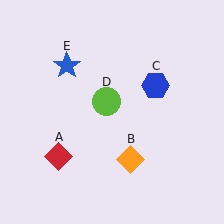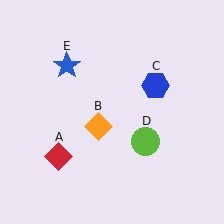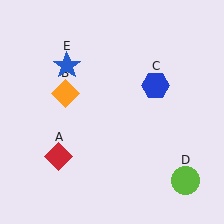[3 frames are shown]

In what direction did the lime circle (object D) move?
The lime circle (object D) moved down and to the right.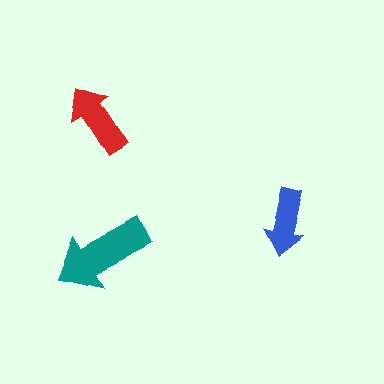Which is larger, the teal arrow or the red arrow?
The teal one.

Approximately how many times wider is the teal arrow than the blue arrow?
About 1.5 times wider.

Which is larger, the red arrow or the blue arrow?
The red one.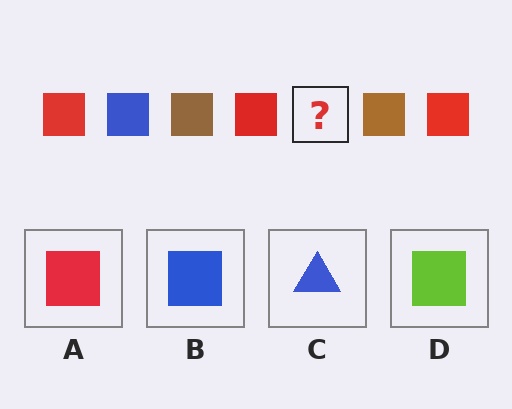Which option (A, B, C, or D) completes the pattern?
B.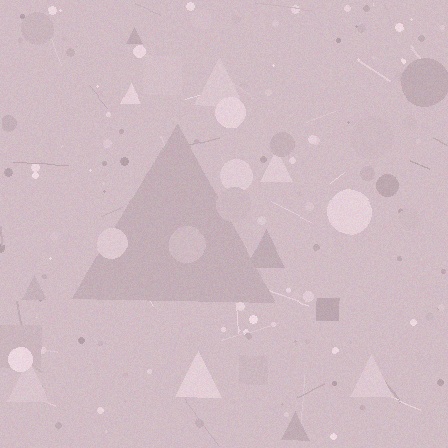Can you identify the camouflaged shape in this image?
The camouflaged shape is a triangle.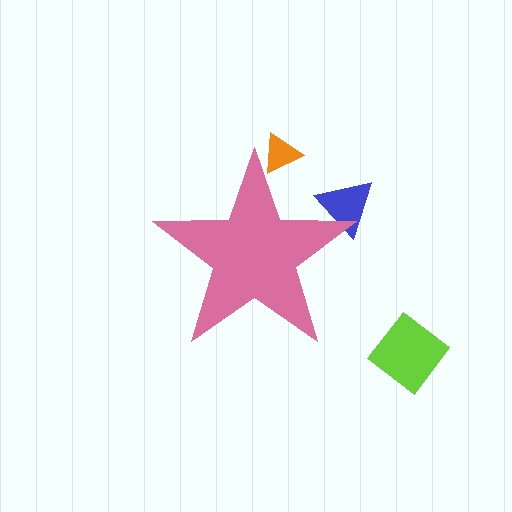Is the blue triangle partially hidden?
Yes, the blue triangle is partially hidden behind the pink star.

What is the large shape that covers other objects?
A pink star.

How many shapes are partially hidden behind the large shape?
2 shapes are partially hidden.